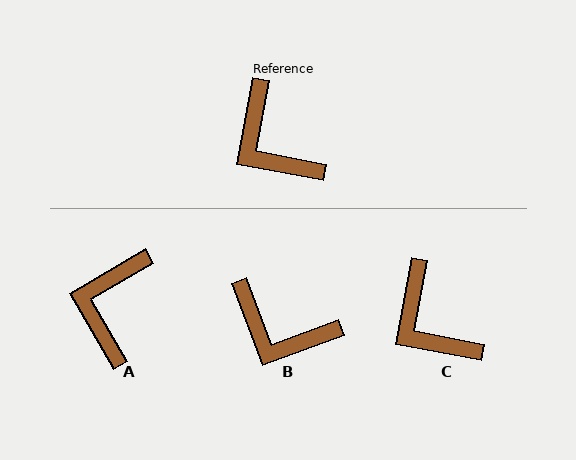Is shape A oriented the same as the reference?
No, it is off by about 49 degrees.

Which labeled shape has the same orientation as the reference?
C.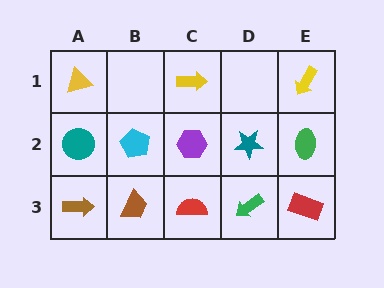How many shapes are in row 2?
5 shapes.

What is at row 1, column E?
A yellow arrow.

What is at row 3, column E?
A red rectangle.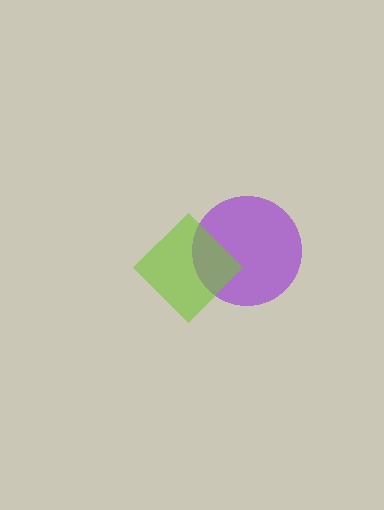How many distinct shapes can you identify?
There are 2 distinct shapes: a purple circle, a lime diamond.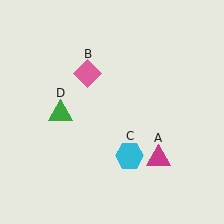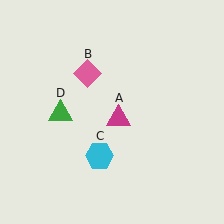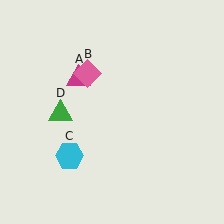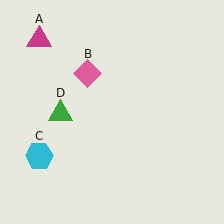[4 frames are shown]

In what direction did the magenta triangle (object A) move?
The magenta triangle (object A) moved up and to the left.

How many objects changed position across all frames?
2 objects changed position: magenta triangle (object A), cyan hexagon (object C).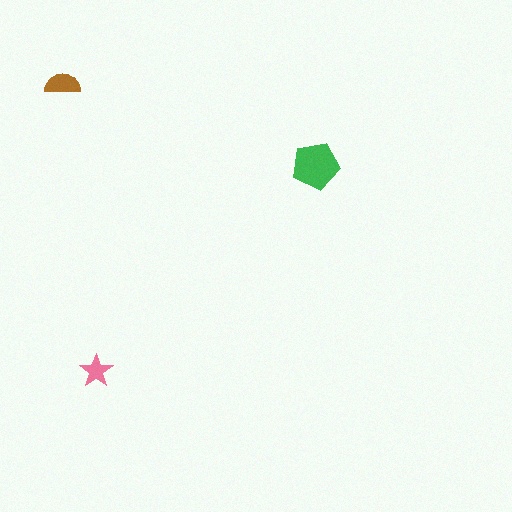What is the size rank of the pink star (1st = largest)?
3rd.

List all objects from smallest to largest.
The pink star, the brown semicircle, the green pentagon.